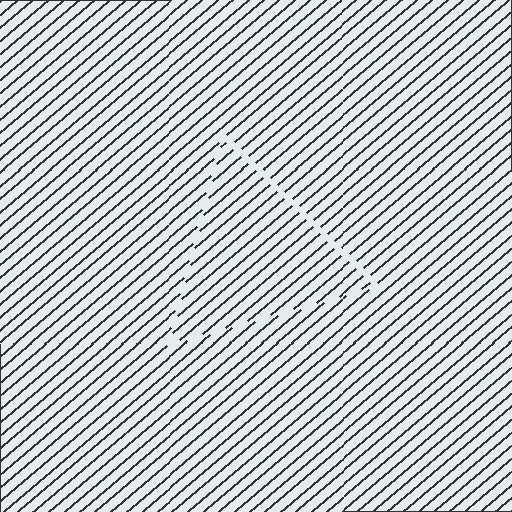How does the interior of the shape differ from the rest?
The interior of the shape contains the same grating, shifted by half a period — the contour is defined by the phase discontinuity where line-ends from the inner and outer gratings abut.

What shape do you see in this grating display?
An illusory triangle. The interior of the shape contains the same grating, shifted by half a period — the contour is defined by the phase discontinuity where line-ends from the inner and outer gratings abut.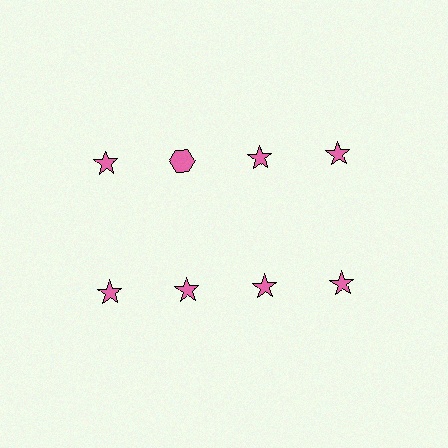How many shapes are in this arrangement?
There are 8 shapes arranged in a grid pattern.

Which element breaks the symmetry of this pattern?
The pink hexagon in the top row, second from left column breaks the symmetry. All other shapes are pink stars.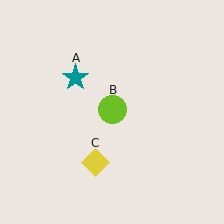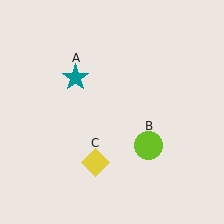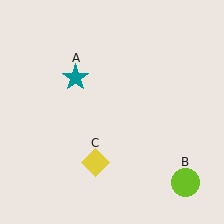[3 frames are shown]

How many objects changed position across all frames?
1 object changed position: lime circle (object B).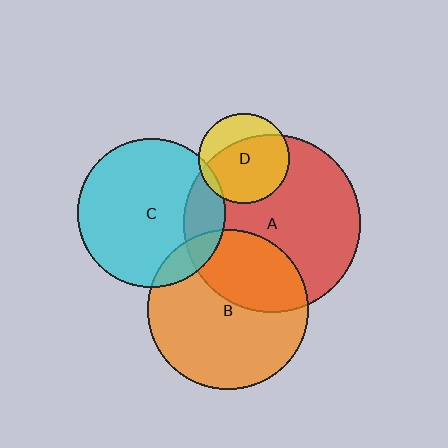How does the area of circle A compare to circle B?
Approximately 1.2 times.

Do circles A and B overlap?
Yes.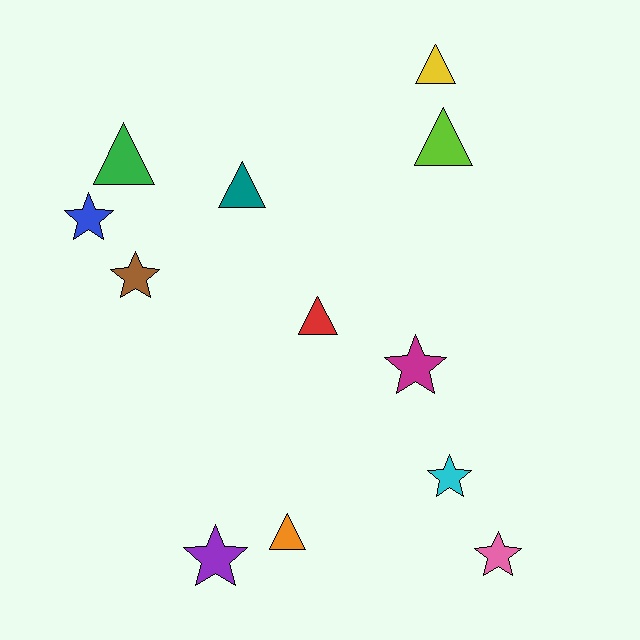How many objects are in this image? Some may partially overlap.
There are 12 objects.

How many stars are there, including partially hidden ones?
There are 6 stars.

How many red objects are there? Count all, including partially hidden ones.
There is 1 red object.